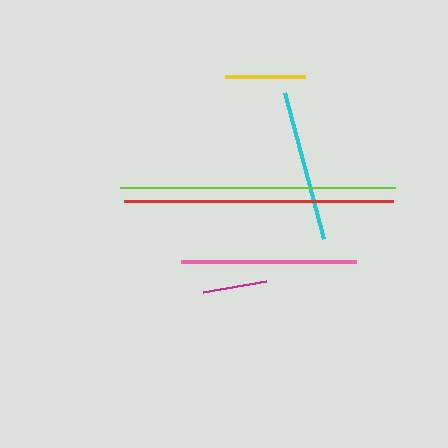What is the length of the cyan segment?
The cyan segment is approximately 151 pixels long.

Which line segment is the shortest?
The magenta line is the shortest at approximately 64 pixels.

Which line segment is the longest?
The lime line is the longest at approximately 275 pixels.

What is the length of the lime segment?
The lime segment is approximately 275 pixels long.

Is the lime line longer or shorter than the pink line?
The lime line is longer than the pink line.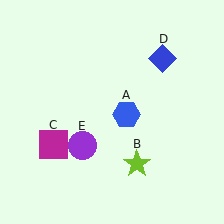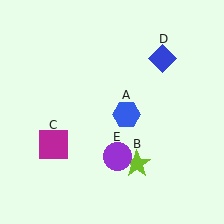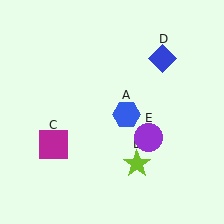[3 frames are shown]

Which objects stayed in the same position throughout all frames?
Blue hexagon (object A) and lime star (object B) and magenta square (object C) and blue diamond (object D) remained stationary.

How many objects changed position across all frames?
1 object changed position: purple circle (object E).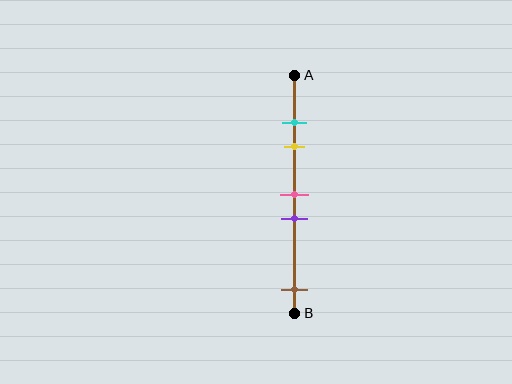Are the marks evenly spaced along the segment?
No, the marks are not evenly spaced.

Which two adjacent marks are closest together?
The cyan and yellow marks are the closest adjacent pair.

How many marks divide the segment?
There are 5 marks dividing the segment.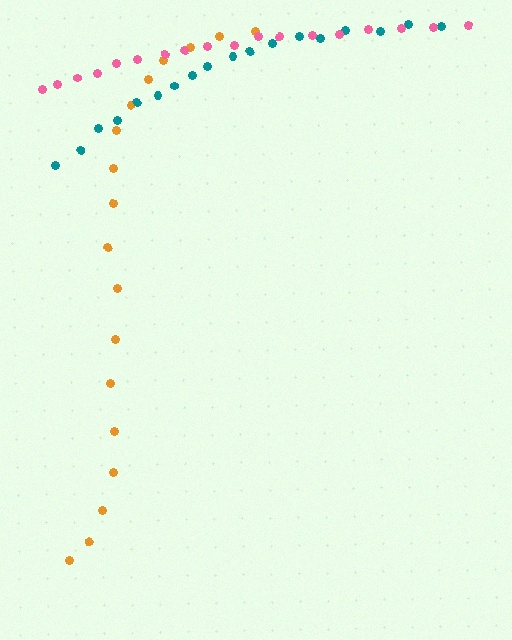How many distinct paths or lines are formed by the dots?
There are 3 distinct paths.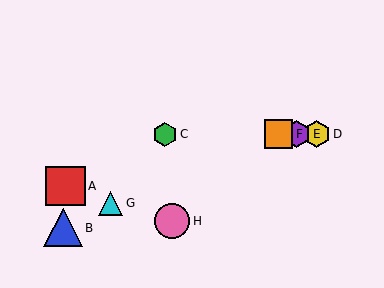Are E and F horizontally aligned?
Yes, both are at y≈134.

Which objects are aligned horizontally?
Objects C, D, E, F are aligned horizontally.